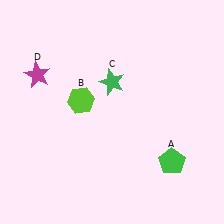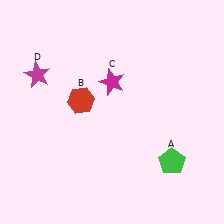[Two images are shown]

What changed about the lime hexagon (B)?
In Image 1, B is lime. In Image 2, it changed to red.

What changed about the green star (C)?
In Image 1, C is green. In Image 2, it changed to magenta.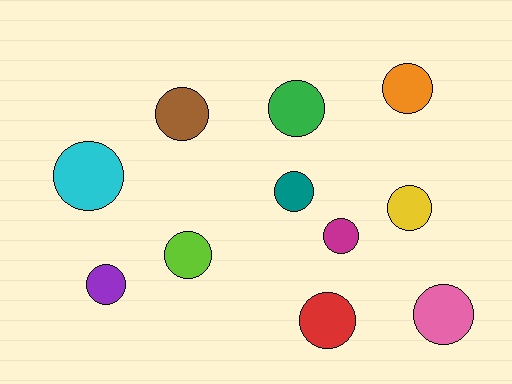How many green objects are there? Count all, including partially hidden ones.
There is 1 green object.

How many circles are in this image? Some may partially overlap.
There are 11 circles.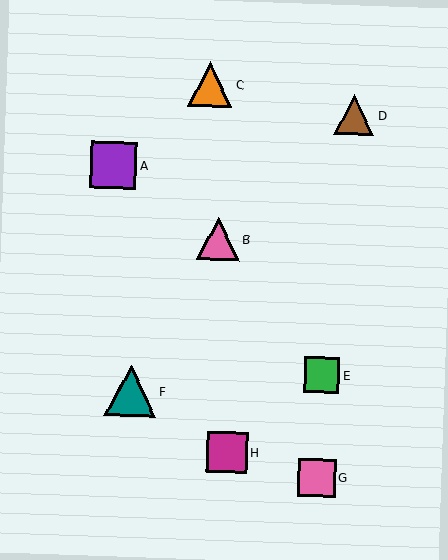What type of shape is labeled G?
Shape G is a pink square.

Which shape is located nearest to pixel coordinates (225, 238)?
The pink triangle (labeled B) at (218, 239) is nearest to that location.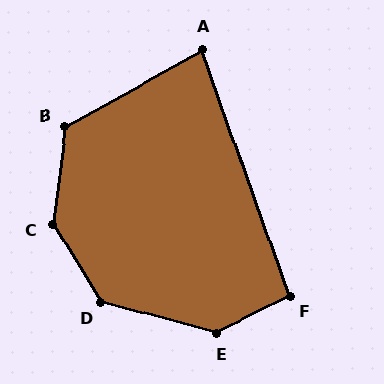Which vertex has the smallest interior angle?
A, at approximately 80 degrees.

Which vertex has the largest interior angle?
C, at approximately 141 degrees.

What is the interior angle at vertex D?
Approximately 137 degrees (obtuse).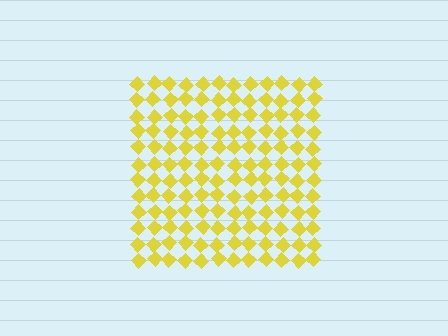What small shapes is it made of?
It is made of small diamonds.